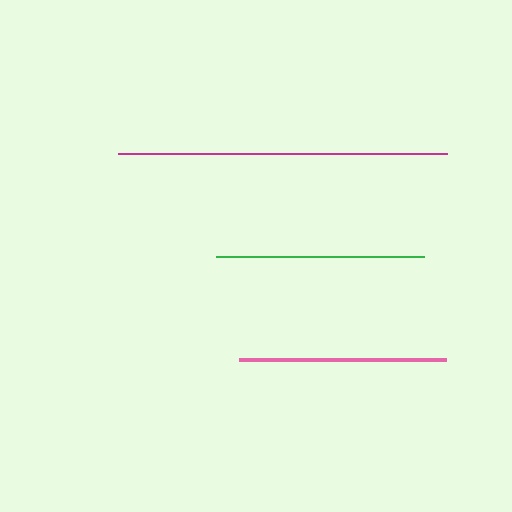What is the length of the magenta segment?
The magenta segment is approximately 329 pixels long.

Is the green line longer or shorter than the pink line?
The green line is longer than the pink line.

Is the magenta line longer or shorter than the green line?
The magenta line is longer than the green line.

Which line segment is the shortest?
The pink line is the shortest at approximately 207 pixels.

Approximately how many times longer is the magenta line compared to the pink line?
The magenta line is approximately 1.6 times the length of the pink line.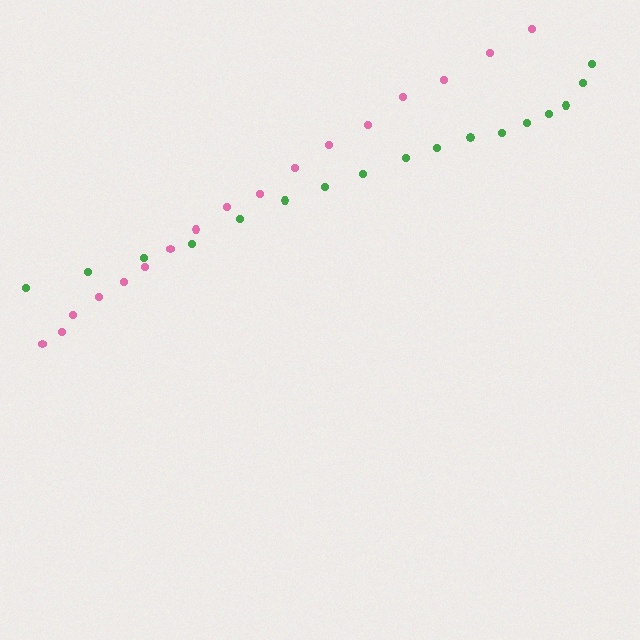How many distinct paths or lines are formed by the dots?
There are 2 distinct paths.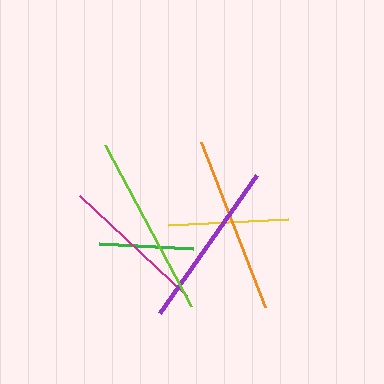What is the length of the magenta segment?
The magenta segment is approximately 146 pixels long.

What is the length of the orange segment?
The orange segment is approximately 177 pixels long.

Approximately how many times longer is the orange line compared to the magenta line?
The orange line is approximately 1.2 times the length of the magenta line.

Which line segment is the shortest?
The green line is the shortest at approximately 94 pixels.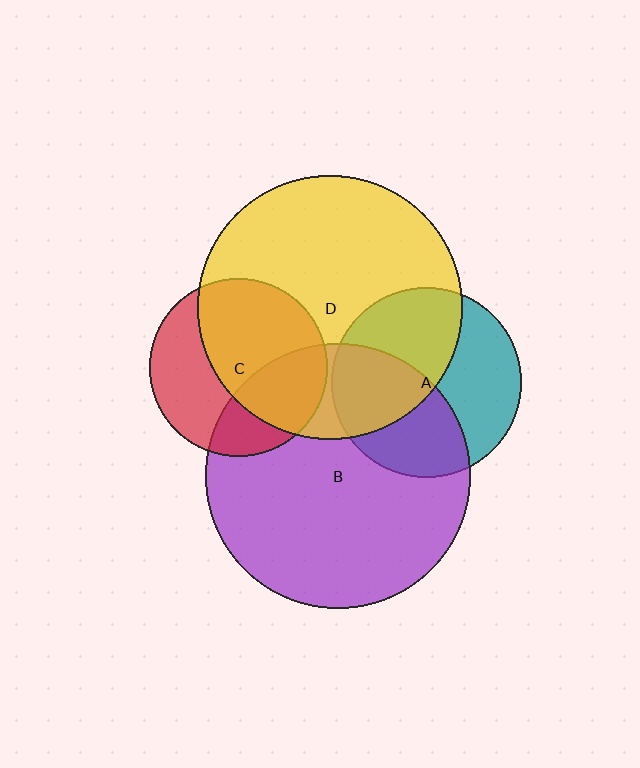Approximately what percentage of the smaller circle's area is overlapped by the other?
Approximately 60%.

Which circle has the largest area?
Circle B (purple).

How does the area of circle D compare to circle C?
Approximately 2.2 times.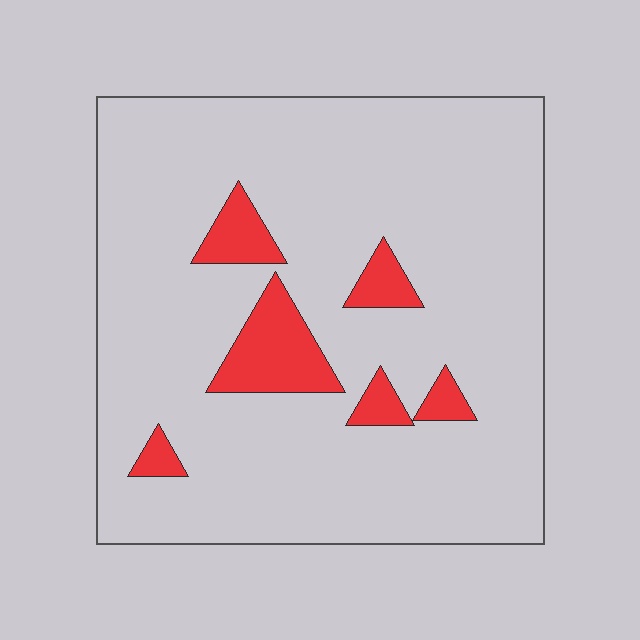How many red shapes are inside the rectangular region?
6.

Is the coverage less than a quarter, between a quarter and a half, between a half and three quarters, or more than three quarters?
Less than a quarter.